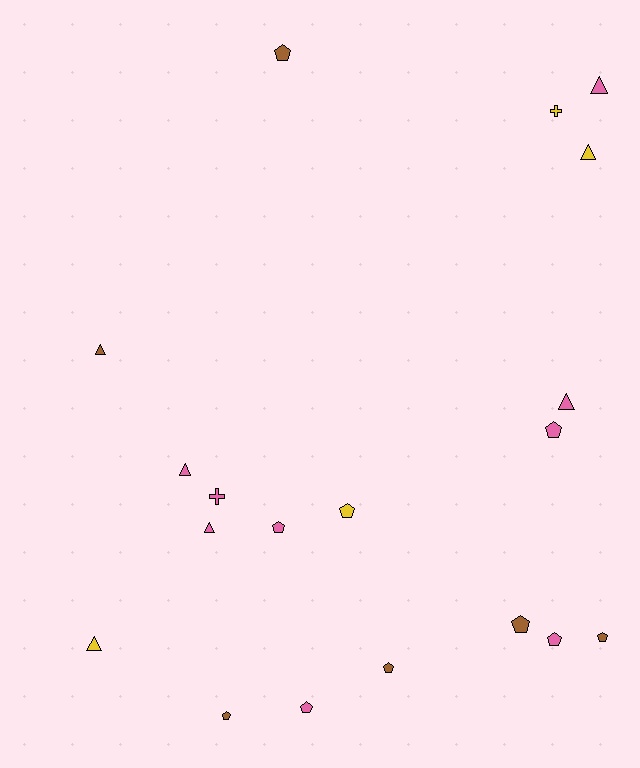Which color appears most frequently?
Pink, with 9 objects.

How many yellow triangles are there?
There are 2 yellow triangles.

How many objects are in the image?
There are 19 objects.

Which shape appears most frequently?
Pentagon, with 10 objects.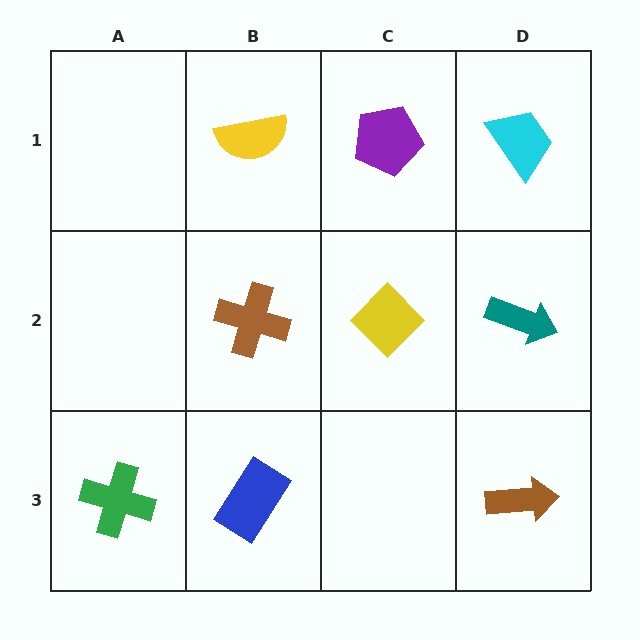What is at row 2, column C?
A yellow diamond.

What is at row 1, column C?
A purple pentagon.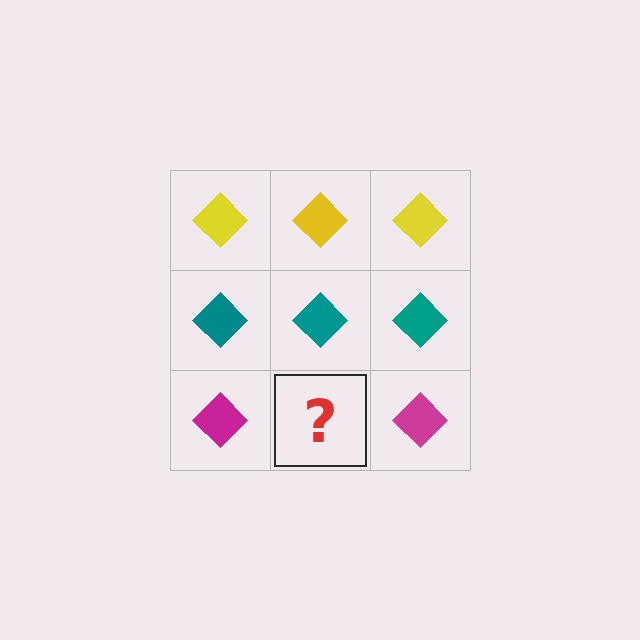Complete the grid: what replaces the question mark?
The question mark should be replaced with a magenta diamond.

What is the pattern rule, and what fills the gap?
The rule is that each row has a consistent color. The gap should be filled with a magenta diamond.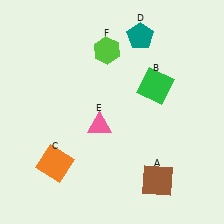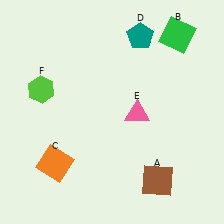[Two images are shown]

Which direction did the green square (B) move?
The green square (B) moved up.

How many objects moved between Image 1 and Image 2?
3 objects moved between the two images.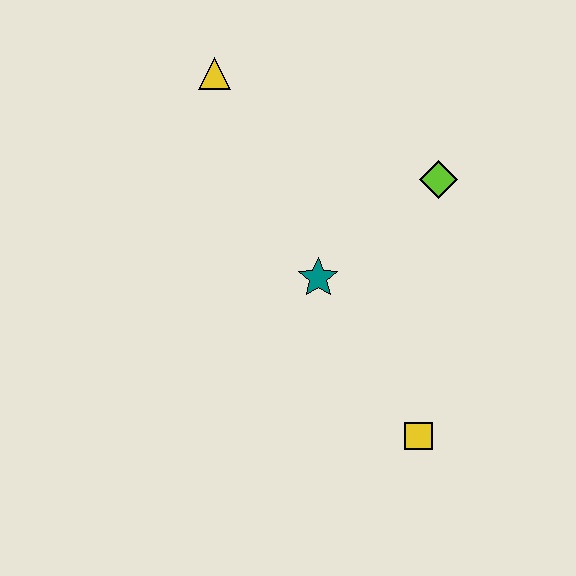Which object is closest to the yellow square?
The teal star is closest to the yellow square.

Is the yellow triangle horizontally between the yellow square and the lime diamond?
No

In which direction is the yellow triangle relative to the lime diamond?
The yellow triangle is to the left of the lime diamond.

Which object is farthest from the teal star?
The yellow triangle is farthest from the teal star.